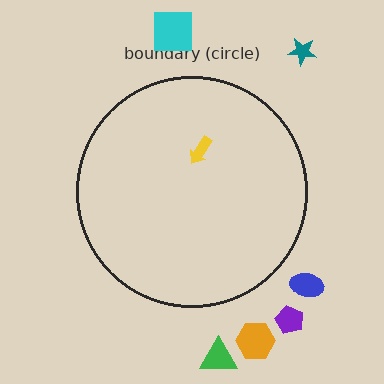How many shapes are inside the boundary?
1 inside, 6 outside.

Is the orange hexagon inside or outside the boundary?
Outside.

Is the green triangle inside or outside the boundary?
Outside.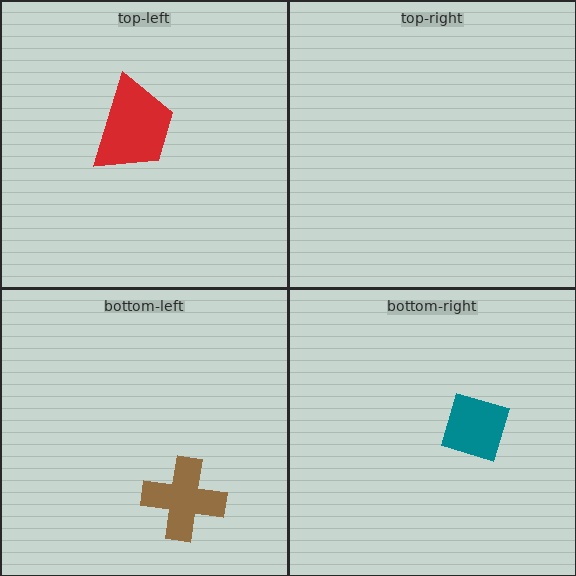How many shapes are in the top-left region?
1.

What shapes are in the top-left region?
The red trapezoid.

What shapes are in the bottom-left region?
The brown cross.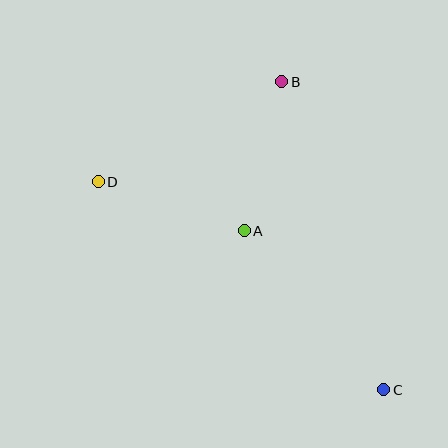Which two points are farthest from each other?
Points C and D are farthest from each other.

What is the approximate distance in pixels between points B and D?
The distance between B and D is approximately 209 pixels.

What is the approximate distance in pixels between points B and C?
The distance between B and C is approximately 324 pixels.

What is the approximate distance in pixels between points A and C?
The distance between A and C is approximately 211 pixels.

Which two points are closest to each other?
Points A and B are closest to each other.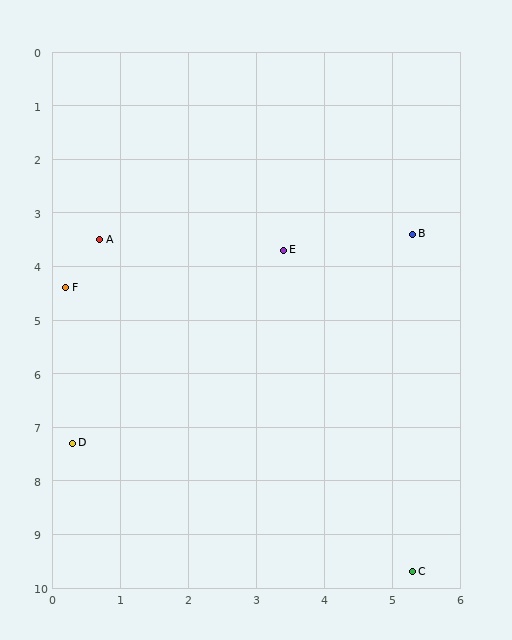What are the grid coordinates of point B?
Point B is at approximately (5.3, 3.4).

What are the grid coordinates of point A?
Point A is at approximately (0.7, 3.5).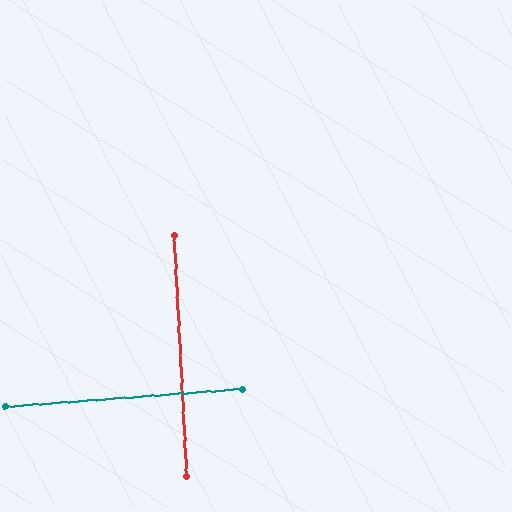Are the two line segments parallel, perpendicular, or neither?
Perpendicular — they meet at approximately 89°.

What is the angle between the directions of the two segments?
Approximately 89 degrees.